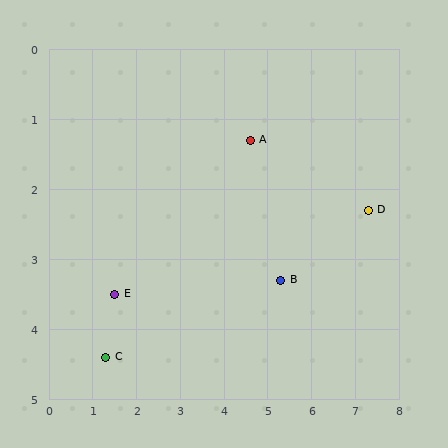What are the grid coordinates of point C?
Point C is at approximately (1.3, 4.4).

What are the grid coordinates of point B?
Point B is at approximately (5.3, 3.3).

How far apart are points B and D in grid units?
Points B and D are about 2.2 grid units apart.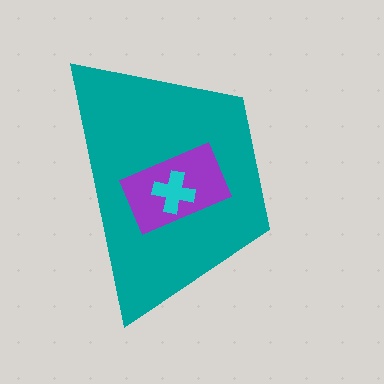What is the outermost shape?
The teal trapezoid.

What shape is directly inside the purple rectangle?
The cyan cross.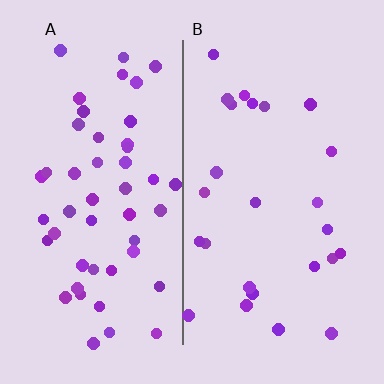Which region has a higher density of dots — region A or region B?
A (the left).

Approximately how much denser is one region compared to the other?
Approximately 2.0× — region A over region B.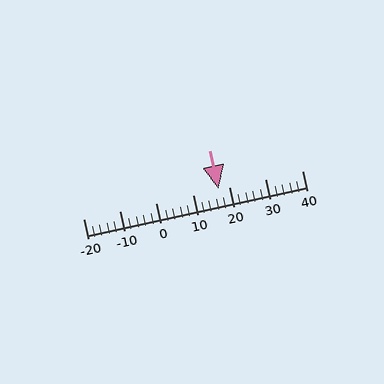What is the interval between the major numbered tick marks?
The major tick marks are spaced 10 units apart.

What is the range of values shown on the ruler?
The ruler shows values from -20 to 40.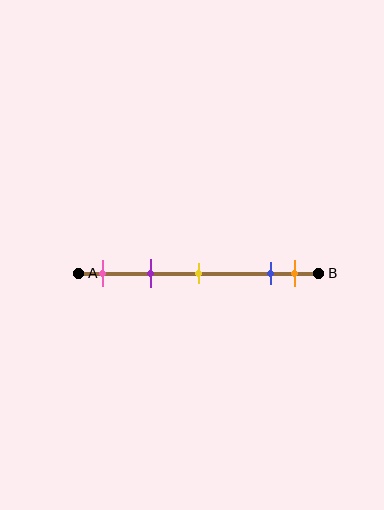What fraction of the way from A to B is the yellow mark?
The yellow mark is approximately 50% (0.5) of the way from A to B.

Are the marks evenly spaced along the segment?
No, the marks are not evenly spaced.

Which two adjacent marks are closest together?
The blue and orange marks are the closest adjacent pair.